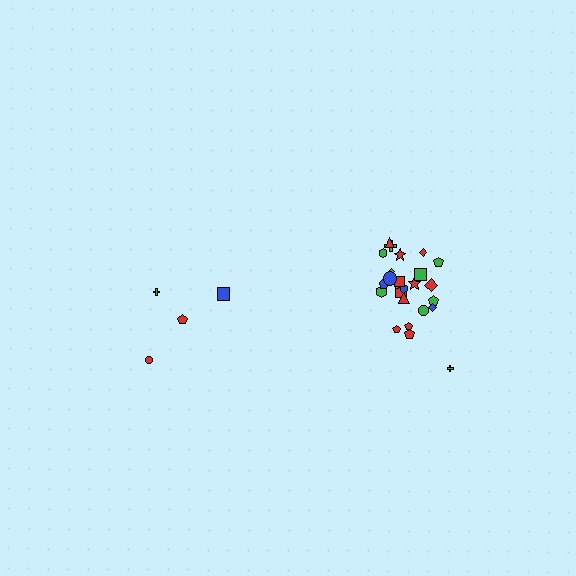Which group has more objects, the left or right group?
The right group.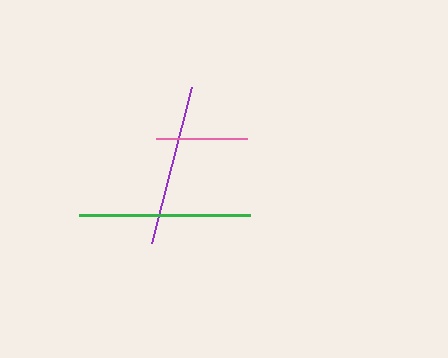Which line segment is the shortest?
The pink line is the shortest at approximately 91 pixels.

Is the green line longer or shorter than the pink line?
The green line is longer than the pink line.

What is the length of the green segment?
The green segment is approximately 171 pixels long.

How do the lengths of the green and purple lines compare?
The green and purple lines are approximately the same length.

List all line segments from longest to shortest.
From longest to shortest: green, purple, pink.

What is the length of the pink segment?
The pink segment is approximately 91 pixels long.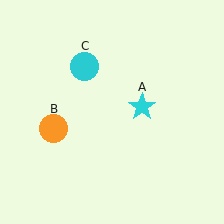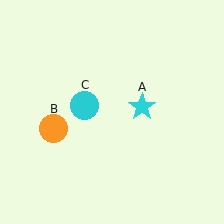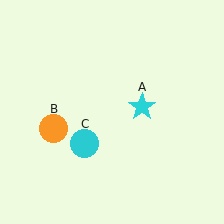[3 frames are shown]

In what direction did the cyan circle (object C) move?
The cyan circle (object C) moved down.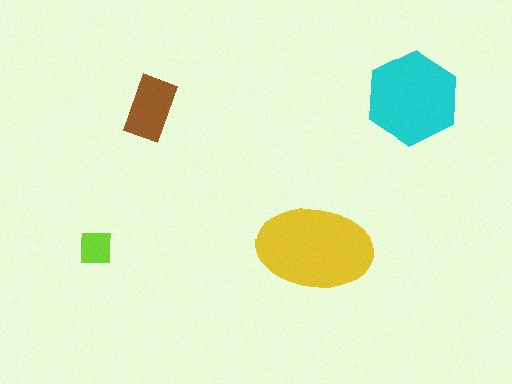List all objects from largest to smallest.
The yellow ellipse, the cyan hexagon, the brown rectangle, the lime square.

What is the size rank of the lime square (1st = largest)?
4th.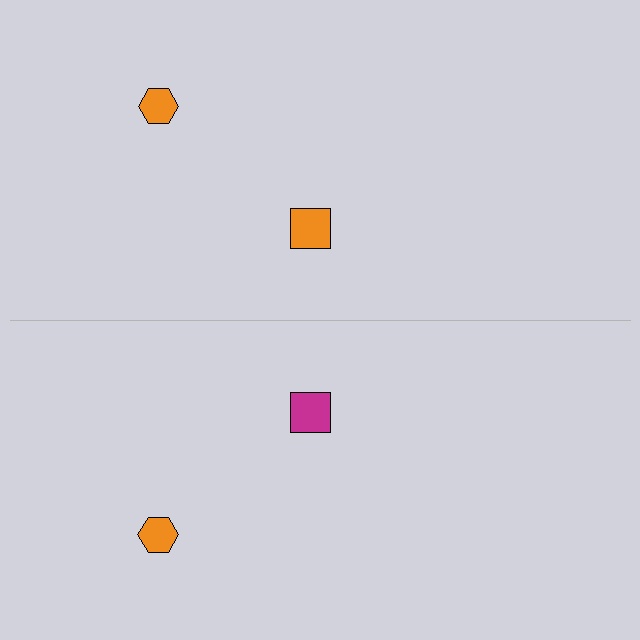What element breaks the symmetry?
The magenta square on the bottom side breaks the symmetry — its mirror counterpart is orange.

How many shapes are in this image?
There are 4 shapes in this image.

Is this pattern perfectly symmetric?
No, the pattern is not perfectly symmetric. The magenta square on the bottom side breaks the symmetry — its mirror counterpart is orange.